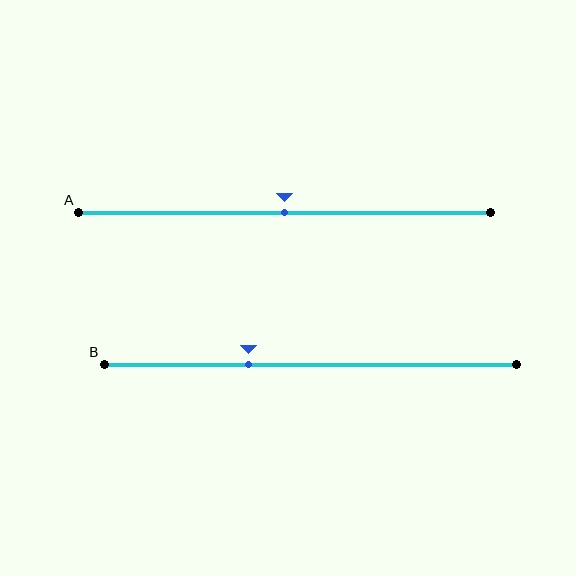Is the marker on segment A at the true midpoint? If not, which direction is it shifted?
Yes, the marker on segment A is at the true midpoint.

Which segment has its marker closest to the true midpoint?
Segment A has its marker closest to the true midpoint.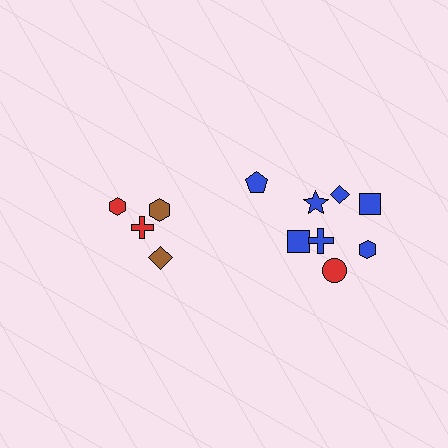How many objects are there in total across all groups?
There are 12 objects.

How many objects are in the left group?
There are 4 objects.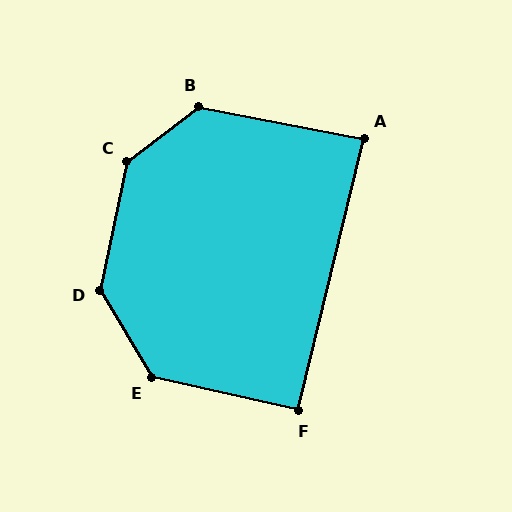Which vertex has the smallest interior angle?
A, at approximately 87 degrees.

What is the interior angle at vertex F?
Approximately 91 degrees (approximately right).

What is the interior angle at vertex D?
Approximately 137 degrees (obtuse).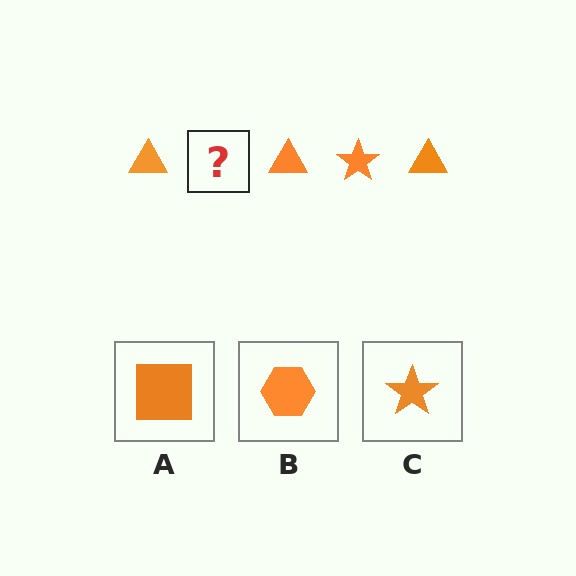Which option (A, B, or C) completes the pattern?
C.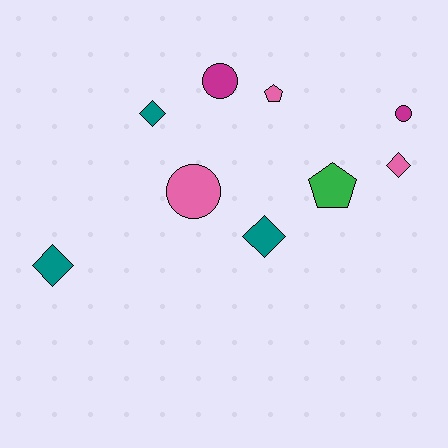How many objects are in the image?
There are 9 objects.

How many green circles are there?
There are no green circles.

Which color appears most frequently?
Pink, with 3 objects.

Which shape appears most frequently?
Diamond, with 4 objects.